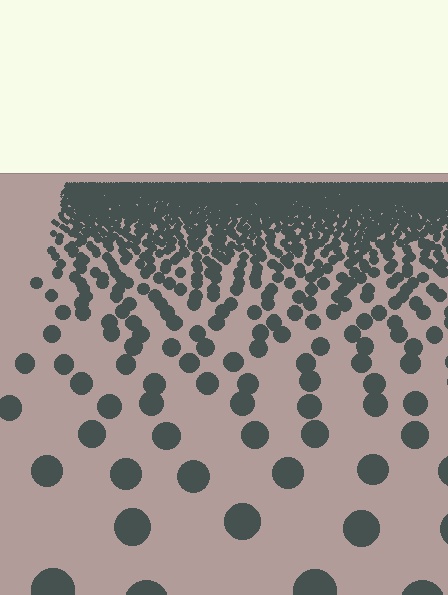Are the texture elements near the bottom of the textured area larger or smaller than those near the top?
Larger. Near the bottom, elements are closer to the viewer and appear at a bigger on-screen size.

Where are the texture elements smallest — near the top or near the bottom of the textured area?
Near the top.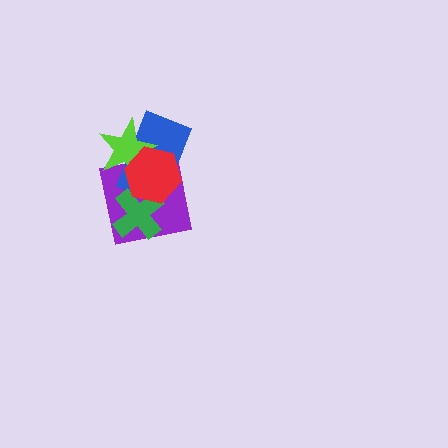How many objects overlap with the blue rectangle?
4 objects overlap with the blue rectangle.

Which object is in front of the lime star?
The red hexagon is in front of the lime star.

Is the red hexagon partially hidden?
No, no other shape covers it.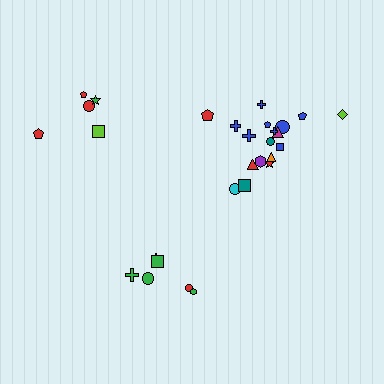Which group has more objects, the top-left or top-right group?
The top-right group.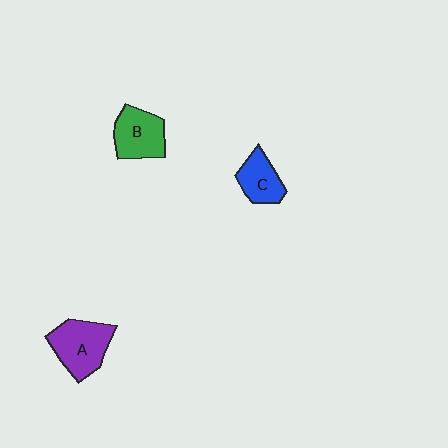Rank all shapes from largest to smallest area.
From largest to smallest: A (purple), B (green), C (blue).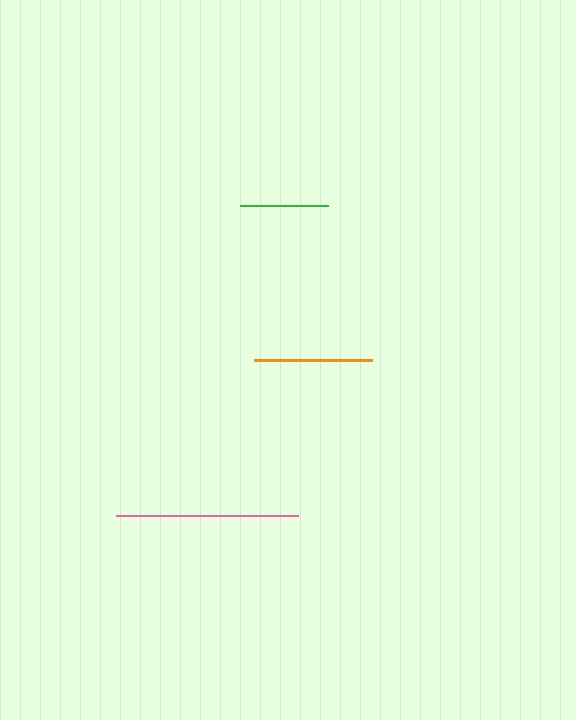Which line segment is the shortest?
The green line is the shortest at approximately 88 pixels.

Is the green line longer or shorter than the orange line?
The orange line is longer than the green line.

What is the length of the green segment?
The green segment is approximately 88 pixels long.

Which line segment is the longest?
The pink line is the longest at approximately 181 pixels.